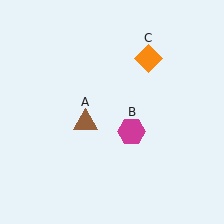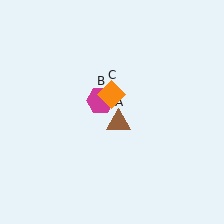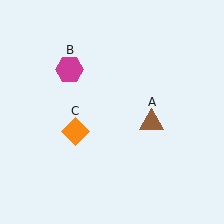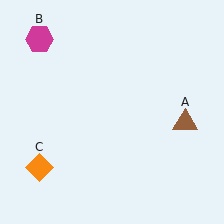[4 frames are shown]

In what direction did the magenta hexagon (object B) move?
The magenta hexagon (object B) moved up and to the left.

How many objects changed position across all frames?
3 objects changed position: brown triangle (object A), magenta hexagon (object B), orange diamond (object C).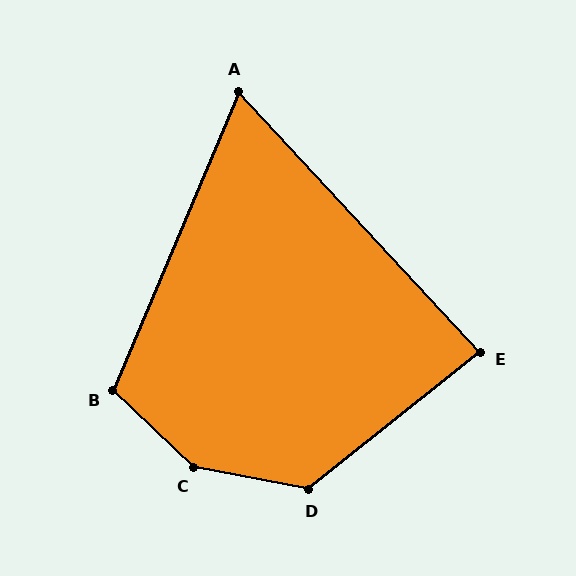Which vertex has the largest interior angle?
C, at approximately 147 degrees.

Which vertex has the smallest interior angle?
A, at approximately 66 degrees.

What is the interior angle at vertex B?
Approximately 111 degrees (obtuse).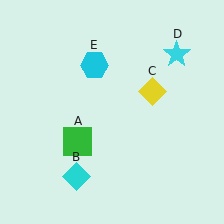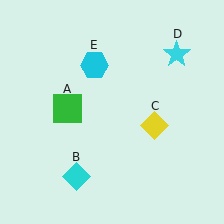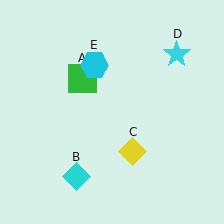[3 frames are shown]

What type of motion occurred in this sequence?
The green square (object A), yellow diamond (object C) rotated clockwise around the center of the scene.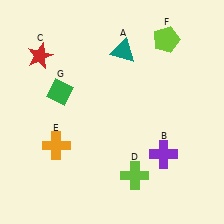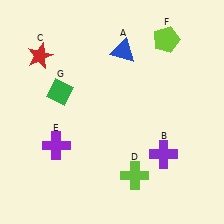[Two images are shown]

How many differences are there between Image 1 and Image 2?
There are 2 differences between the two images.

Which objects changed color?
A changed from teal to blue. E changed from orange to purple.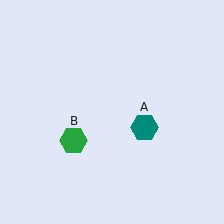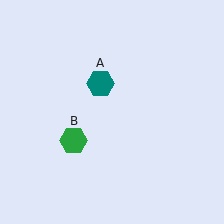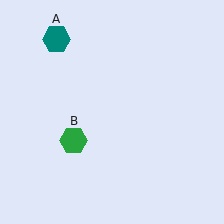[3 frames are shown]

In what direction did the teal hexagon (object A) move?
The teal hexagon (object A) moved up and to the left.